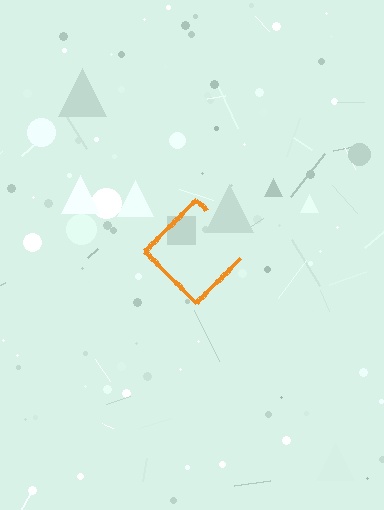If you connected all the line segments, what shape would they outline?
They would outline a diamond.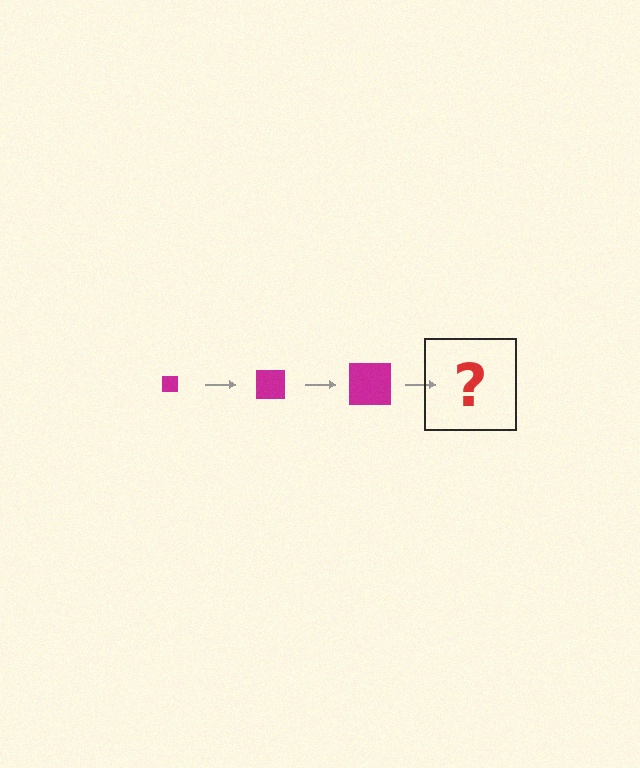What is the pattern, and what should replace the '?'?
The pattern is that the square gets progressively larger each step. The '?' should be a magenta square, larger than the previous one.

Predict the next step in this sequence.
The next step is a magenta square, larger than the previous one.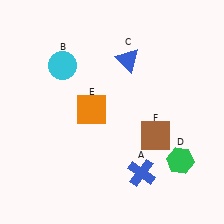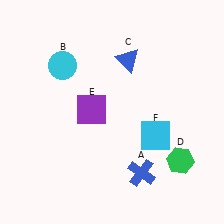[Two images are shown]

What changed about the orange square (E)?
In Image 1, E is orange. In Image 2, it changed to purple.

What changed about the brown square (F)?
In Image 1, F is brown. In Image 2, it changed to cyan.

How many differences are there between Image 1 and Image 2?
There are 2 differences between the two images.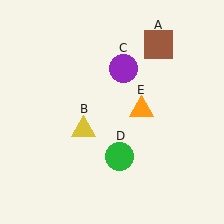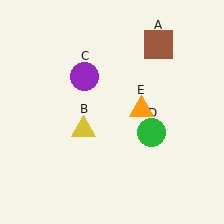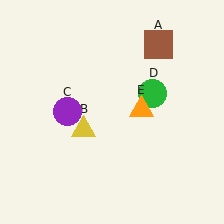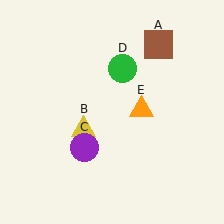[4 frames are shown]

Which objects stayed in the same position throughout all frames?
Brown square (object A) and yellow triangle (object B) and orange triangle (object E) remained stationary.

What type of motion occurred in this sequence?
The purple circle (object C), green circle (object D) rotated counterclockwise around the center of the scene.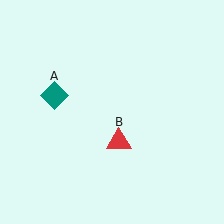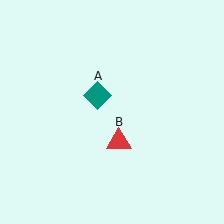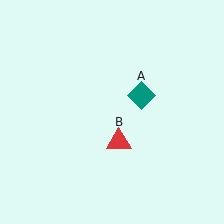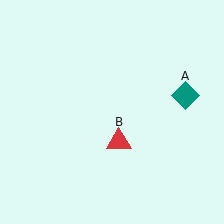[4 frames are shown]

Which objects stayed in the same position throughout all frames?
Red triangle (object B) remained stationary.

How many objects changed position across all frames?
1 object changed position: teal diamond (object A).